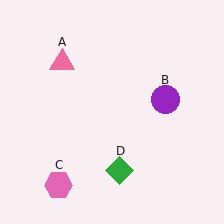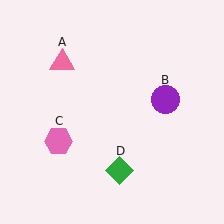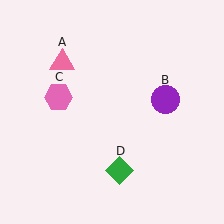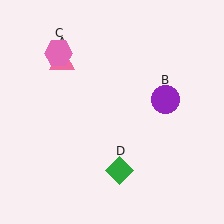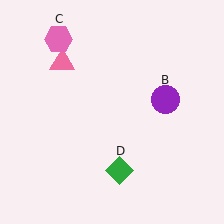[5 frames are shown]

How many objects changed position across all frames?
1 object changed position: pink hexagon (object C).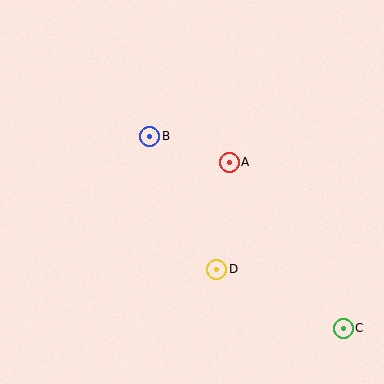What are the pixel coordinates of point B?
Point B is at (150, 136).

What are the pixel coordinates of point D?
Point D is at (217, 269).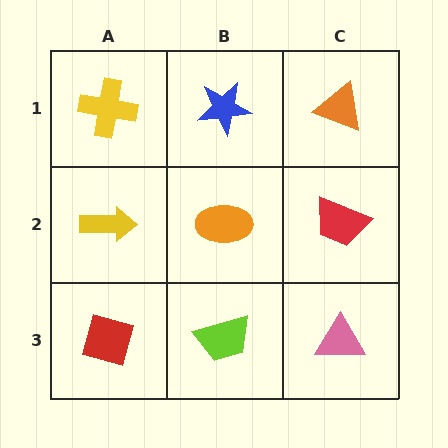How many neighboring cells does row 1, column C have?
2.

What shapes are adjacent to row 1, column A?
A yellow arrow (row 2, column A), a blue star (row 1, column B).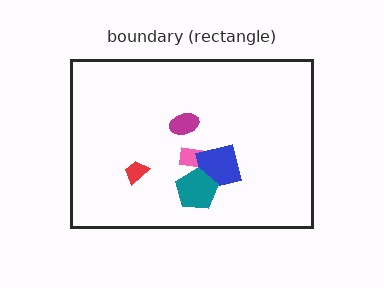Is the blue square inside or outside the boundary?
Inside.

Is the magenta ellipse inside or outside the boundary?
Inside.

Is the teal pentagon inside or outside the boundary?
Inside.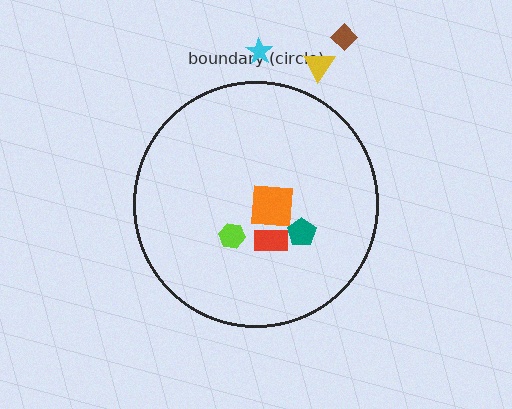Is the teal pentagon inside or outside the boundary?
Inside.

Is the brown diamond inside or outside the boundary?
Outside.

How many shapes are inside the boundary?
4 inside, 3 outside.